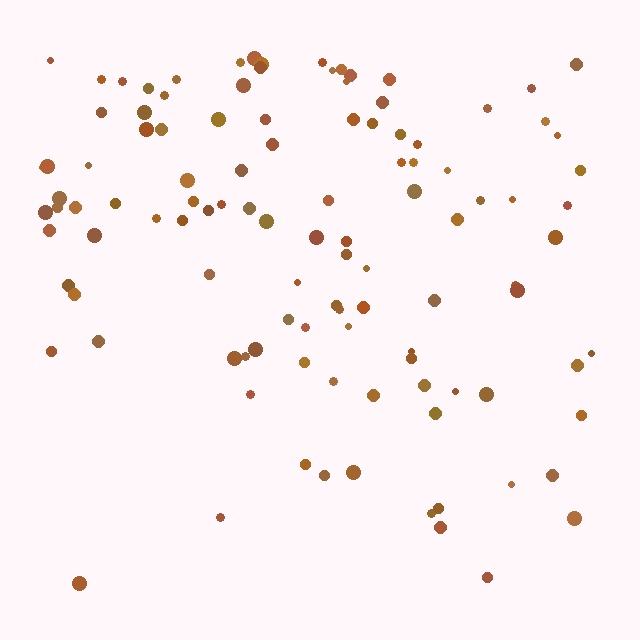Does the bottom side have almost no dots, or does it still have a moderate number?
Still a moderate number, just noticeably fewer than the top.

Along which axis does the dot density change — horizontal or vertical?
Vertical.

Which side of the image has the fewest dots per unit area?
The bottom.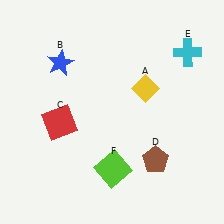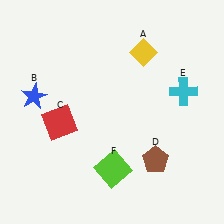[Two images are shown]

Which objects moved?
The objects that moved are: the yellow diamond (A), the blue star (B), the cyan cross (E).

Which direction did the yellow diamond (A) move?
The yellow diamond (A) moved up.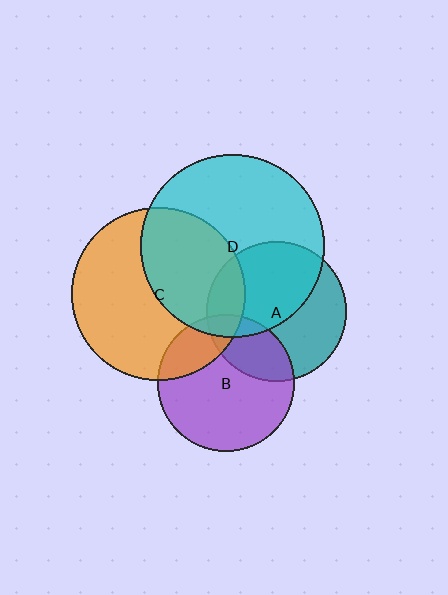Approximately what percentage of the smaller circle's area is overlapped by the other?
Approximately 40%.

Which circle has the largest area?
Circle D (cyan).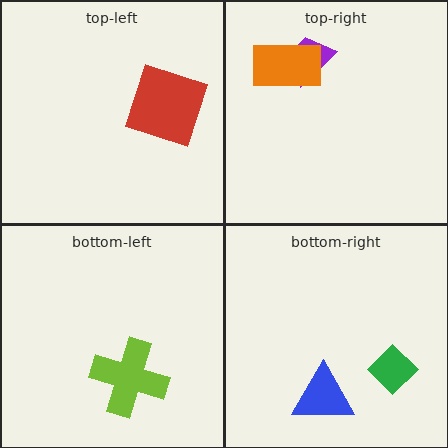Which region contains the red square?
The top-left region.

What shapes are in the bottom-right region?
The green diamond, the blue triangle.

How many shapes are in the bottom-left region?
1.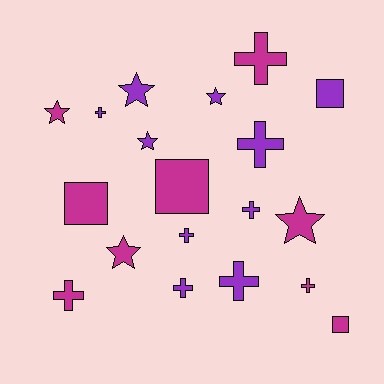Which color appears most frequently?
Purple, with 10 objects.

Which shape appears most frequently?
Cross, with 9 objects.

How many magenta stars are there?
There are 3 magenta stars.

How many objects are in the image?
There are 19 objects.